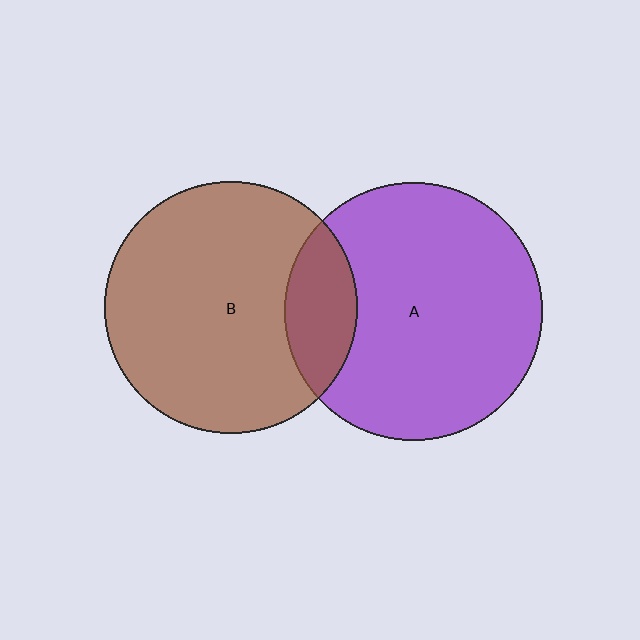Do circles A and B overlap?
Yes.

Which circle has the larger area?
Circle A (purple).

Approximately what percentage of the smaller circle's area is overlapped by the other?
Approximately 20%.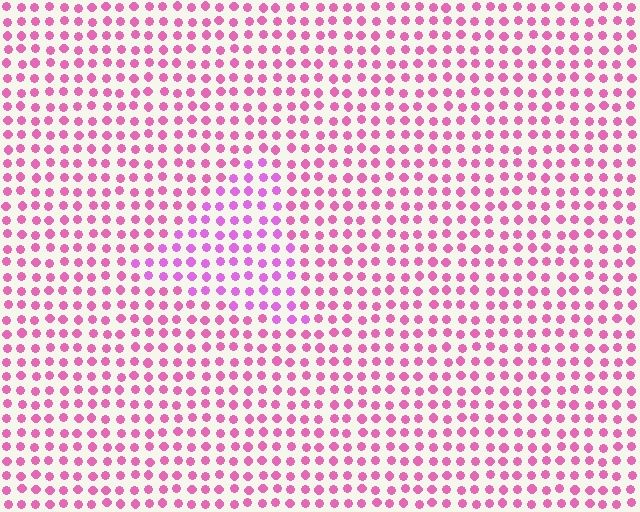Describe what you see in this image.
The image is filled with small pink elements in a uniform arrangement. A triangle-shaped region is visible where the elements are tinted to a slightly different hue, forming a subtle color boundary.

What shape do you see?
I see a triangle.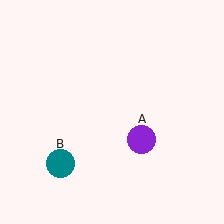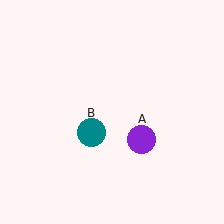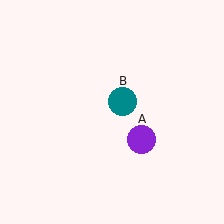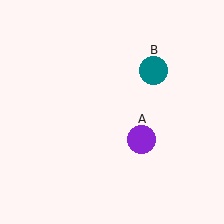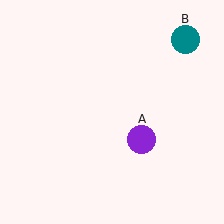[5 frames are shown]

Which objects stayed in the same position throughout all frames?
Purple circle (object A) remained stationary.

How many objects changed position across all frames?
1 object changed position: teal circle (object B).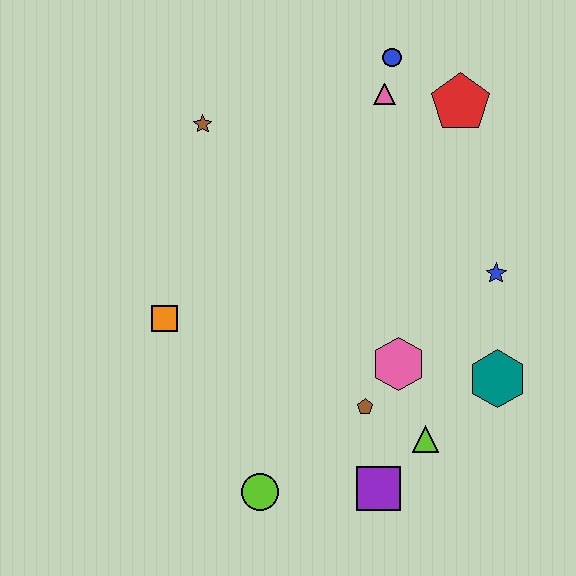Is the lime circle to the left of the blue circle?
Yes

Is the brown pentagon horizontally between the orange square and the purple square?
Yes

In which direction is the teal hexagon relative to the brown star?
The teal hexagon is to the right of the brown star.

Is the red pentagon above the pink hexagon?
Yes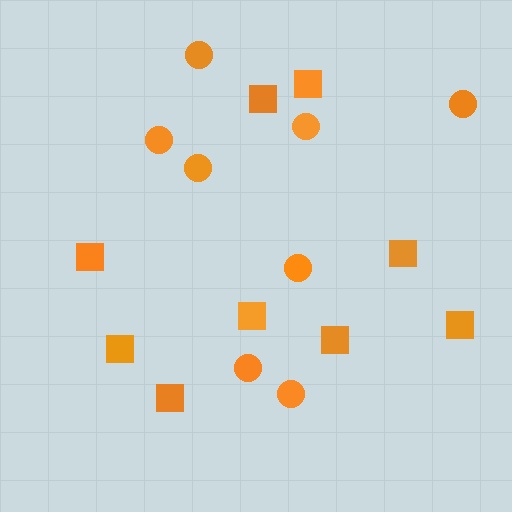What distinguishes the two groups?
There are 2 groups: one group of squares (9) and one group of circles (8).